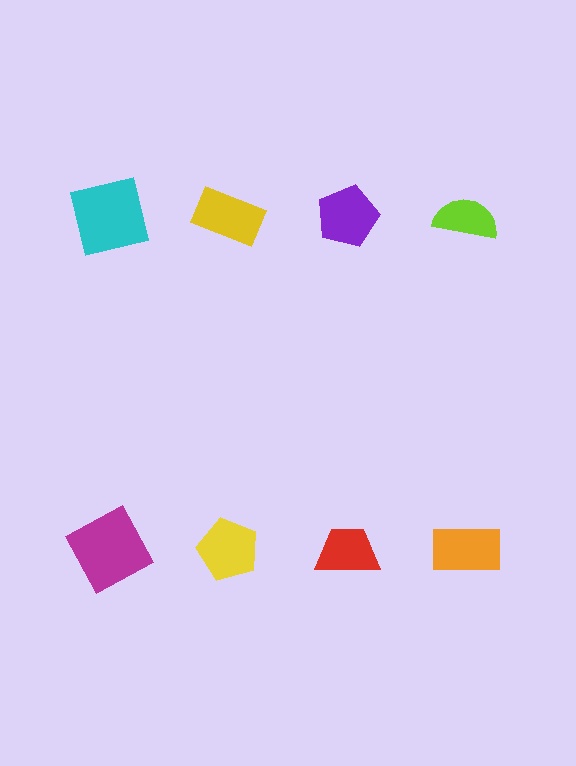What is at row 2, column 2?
A yellow pentagon.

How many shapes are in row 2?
4 shapes.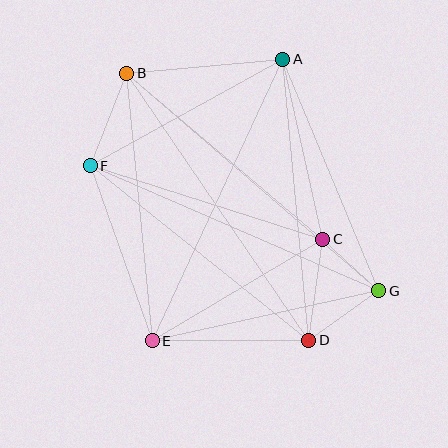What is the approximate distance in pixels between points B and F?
The distance between B and F is approximately 99 pixels.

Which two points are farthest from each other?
Points B and G are farthest from each other.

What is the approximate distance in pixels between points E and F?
The distance between E and F is approximately 186 pixels.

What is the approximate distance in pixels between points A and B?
The distance between A and B is approximately 156 pixels.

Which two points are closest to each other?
Points C and G are closest to each other.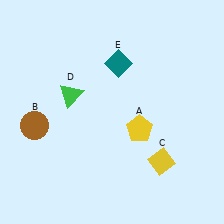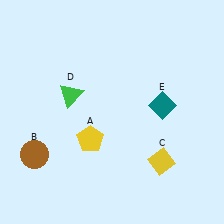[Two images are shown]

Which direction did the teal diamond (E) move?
The teal diamond (E) moved right.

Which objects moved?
The objects that moved are: the yellow pentagon (A), the brown circle (B), the teal diamond (E).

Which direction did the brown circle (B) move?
The brown circle (B) moved down.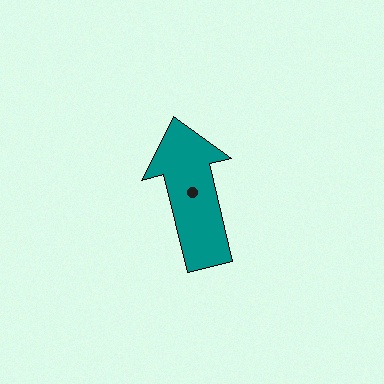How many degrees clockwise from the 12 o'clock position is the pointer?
Approximately 346 degrees.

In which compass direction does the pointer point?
North.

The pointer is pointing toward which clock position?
Roughly 12 o'clock.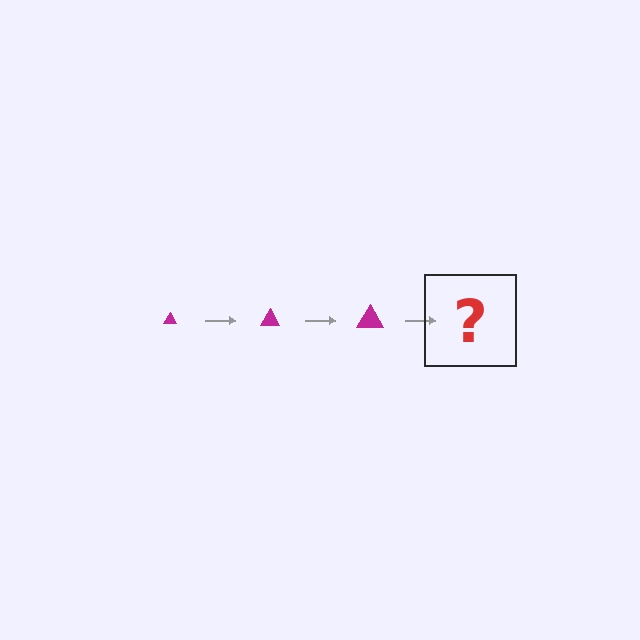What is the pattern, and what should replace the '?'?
The pattern is that the triangle gets progressively larger each step. The '?' should be a magenta triangle, larger than the previous one.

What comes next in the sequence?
The next element should be a magenta triangle, larger than the previous one.